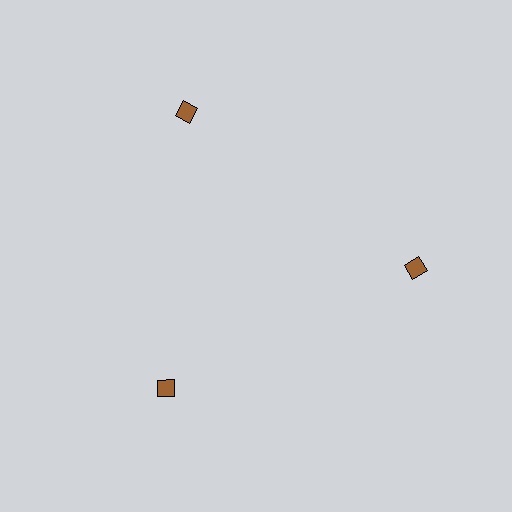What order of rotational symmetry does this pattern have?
This pattern has 3-fold rotational symmetry.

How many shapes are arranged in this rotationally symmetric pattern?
There are 3 shapes, arranged in 3 groups of 1.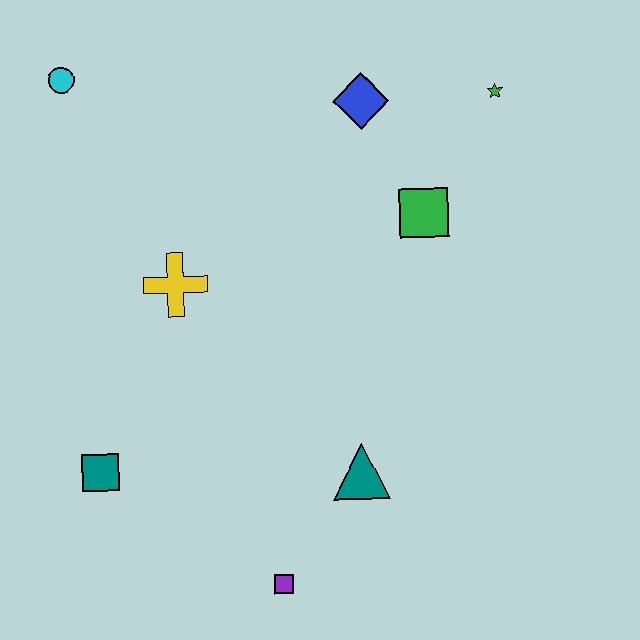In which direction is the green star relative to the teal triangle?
The green star is above the teal triangle.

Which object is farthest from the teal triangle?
The cyan circle is farthest from the teal triangle.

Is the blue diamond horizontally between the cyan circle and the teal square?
No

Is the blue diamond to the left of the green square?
Yes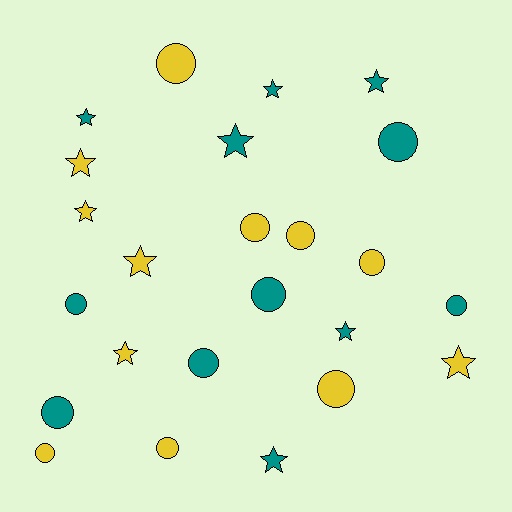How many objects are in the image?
There are 24 objects.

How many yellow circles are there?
There are 7 yellow circles.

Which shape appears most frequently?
Circle, with 13 objects.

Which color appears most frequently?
Teal, with 12 objects.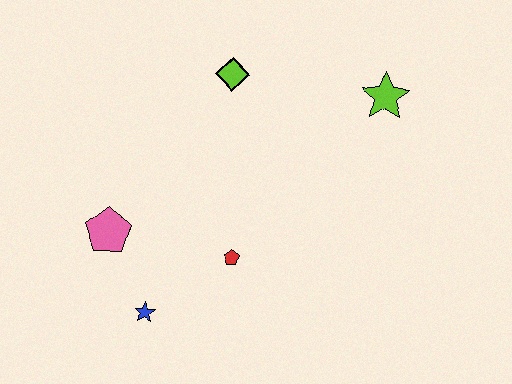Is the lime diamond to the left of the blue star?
No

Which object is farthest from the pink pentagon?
The lime star is farthest from the pink pentagon.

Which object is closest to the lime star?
The lime diamond is closest to the lime star.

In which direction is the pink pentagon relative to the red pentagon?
The pink pentagon is to the left of the red pentagon.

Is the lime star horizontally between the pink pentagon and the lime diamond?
No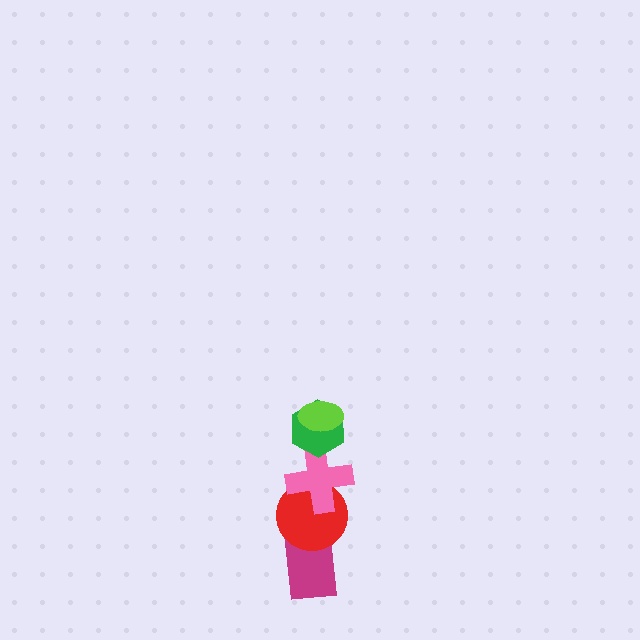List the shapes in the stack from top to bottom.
From top to bottom: the lime ellipse, the green hexagon, the pink cross, the red circle, the magenta rectangle.